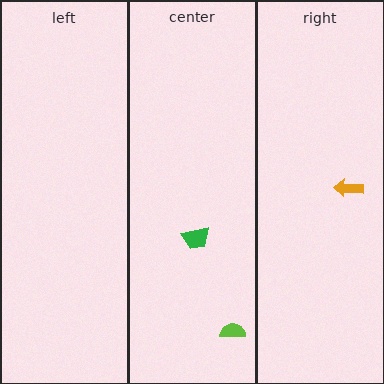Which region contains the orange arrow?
The right region.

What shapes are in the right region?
The orange arrow.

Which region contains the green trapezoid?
The center region.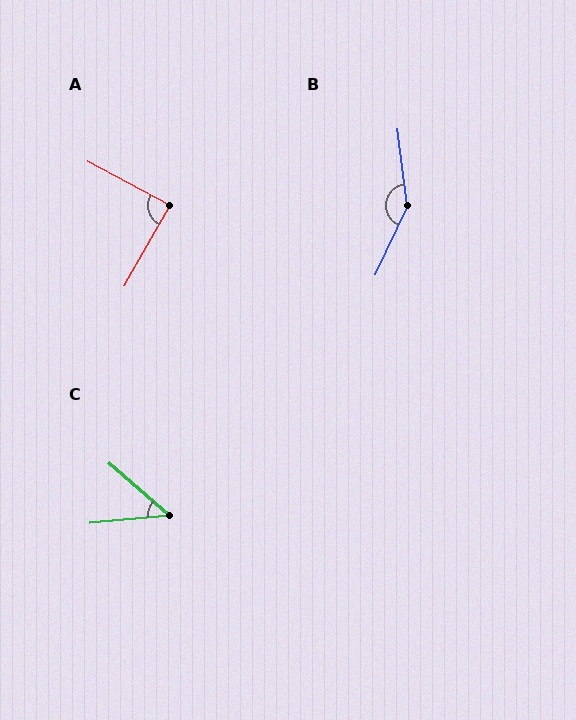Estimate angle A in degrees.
Approximately 89 degrees.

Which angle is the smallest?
C, at approximately 47 degrees.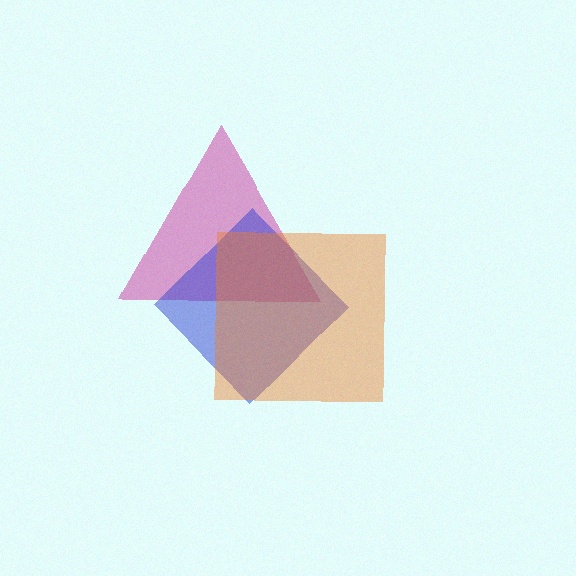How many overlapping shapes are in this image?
There are 3 overlapping shapes in the image.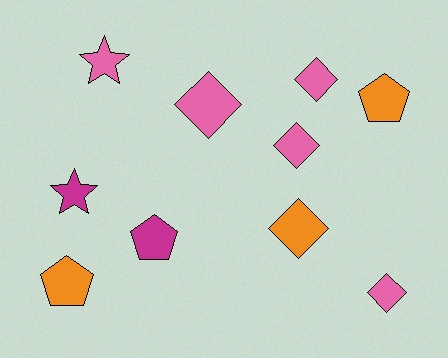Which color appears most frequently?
Pink, with 5 objects.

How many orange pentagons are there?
There are 2 orange pentagons.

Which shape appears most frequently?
Diamond, with 5 objects.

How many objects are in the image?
There are 10 objects.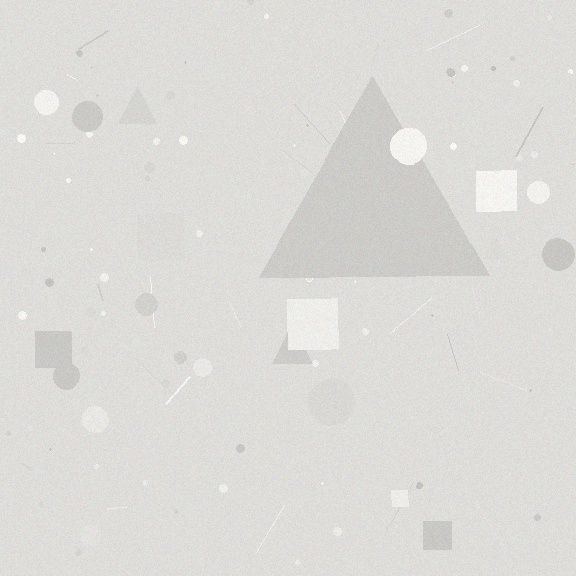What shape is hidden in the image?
A triangle is hidden in the image.